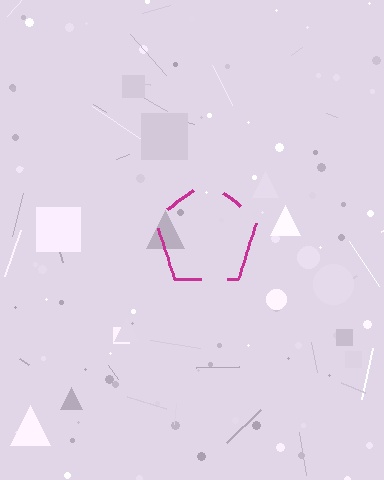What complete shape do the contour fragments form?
The contour fragments form a pentagon.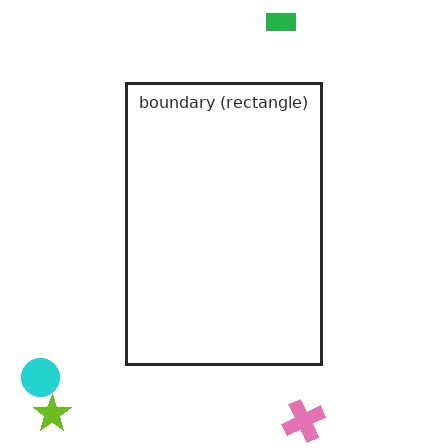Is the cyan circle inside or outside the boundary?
Outside.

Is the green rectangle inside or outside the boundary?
Outside.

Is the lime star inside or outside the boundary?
Outside.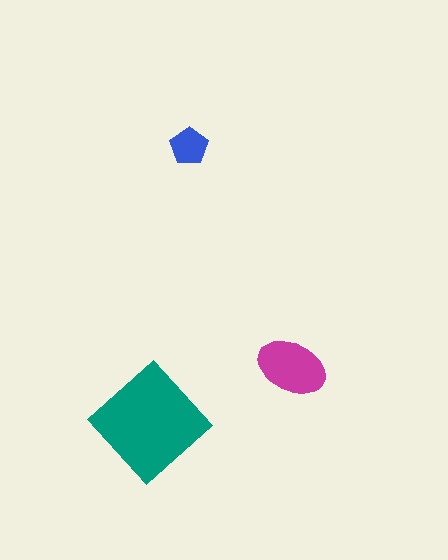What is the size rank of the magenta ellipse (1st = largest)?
2nd.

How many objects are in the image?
There are 3 objects in the image.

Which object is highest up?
The blue pentagon is topmost.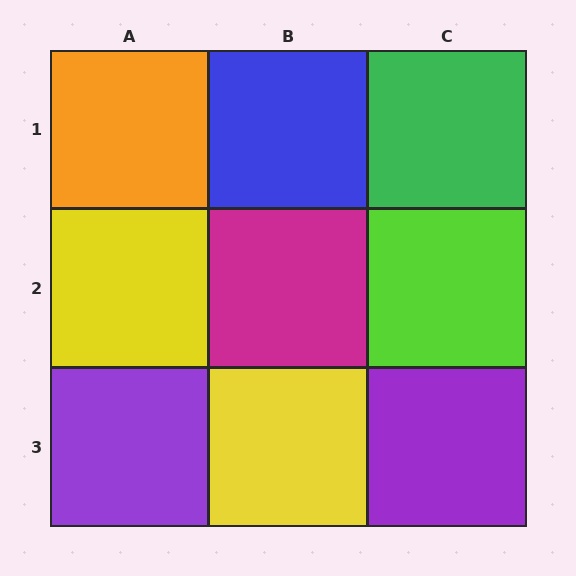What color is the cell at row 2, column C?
Lime.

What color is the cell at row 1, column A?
Orange.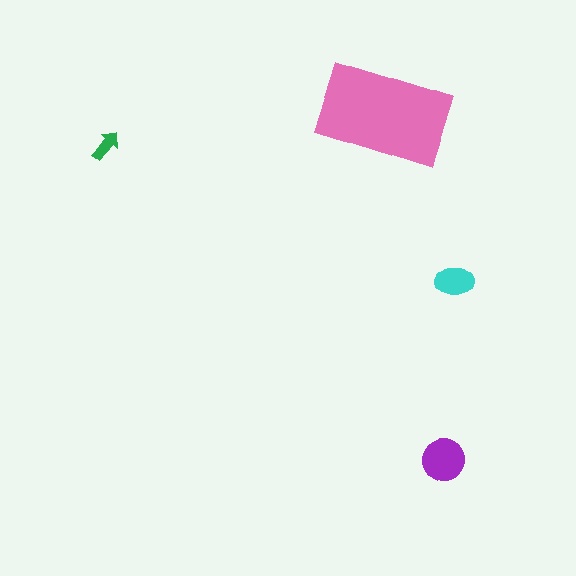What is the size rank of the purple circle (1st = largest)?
2nd.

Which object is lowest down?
The purple circle is bottommost.